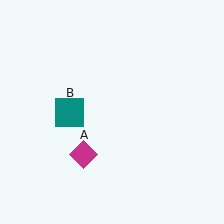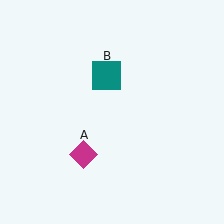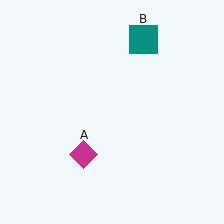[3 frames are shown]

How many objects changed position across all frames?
1 object changed position: teal square (object B).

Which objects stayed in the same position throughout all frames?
Magenta diamond (object A) remained stationary.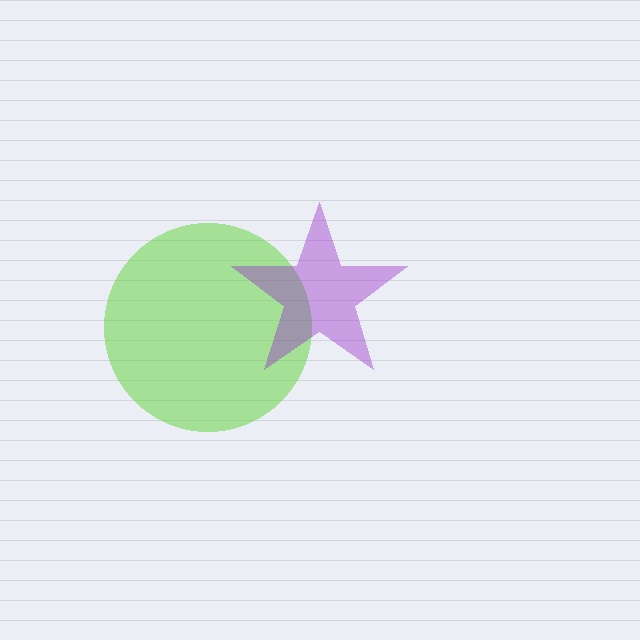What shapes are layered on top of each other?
The layered shapes are: a lime circle, a purple star.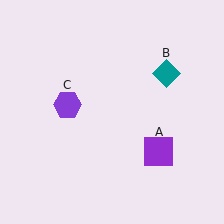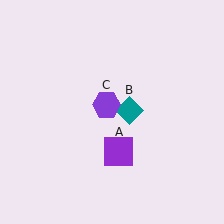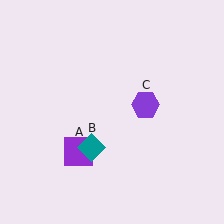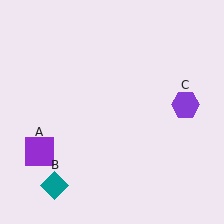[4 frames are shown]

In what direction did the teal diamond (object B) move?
The teal diamond (object B) moved down and to the left.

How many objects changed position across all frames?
3 objects changed position: purple square (object A), teal diamond (object B), purple hexagon (object C).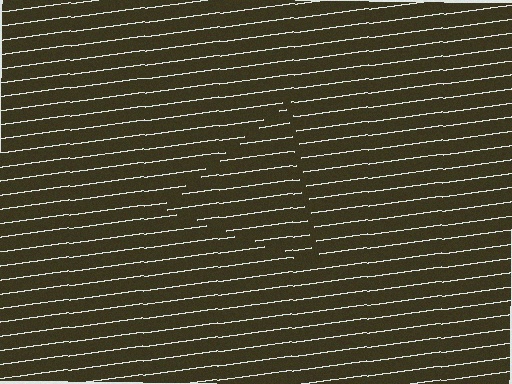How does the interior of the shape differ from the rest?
The interior of the shape contains the same grating, shifted by half a period — the contour is defined by the phase discontinuity where line-ends from the inner and outer gratings abut.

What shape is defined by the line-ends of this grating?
An illusory triangle. The interior of the shape contains the same grating, shifted by half a period — the contour is defined by the phase discontinuity where line-ends from the inner and outer gratings abut.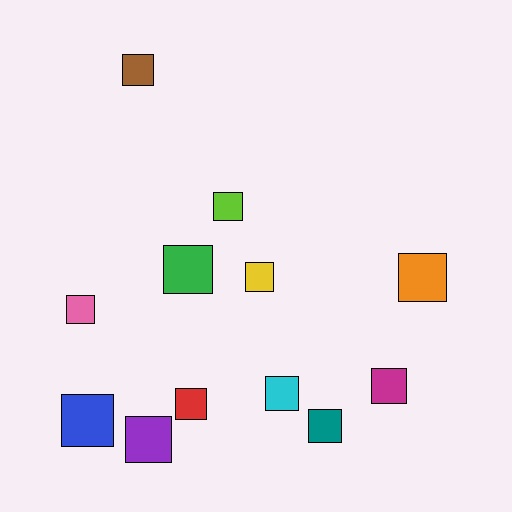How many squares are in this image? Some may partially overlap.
There are 12 squares.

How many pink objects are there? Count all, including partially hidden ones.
There is 1 pink object.